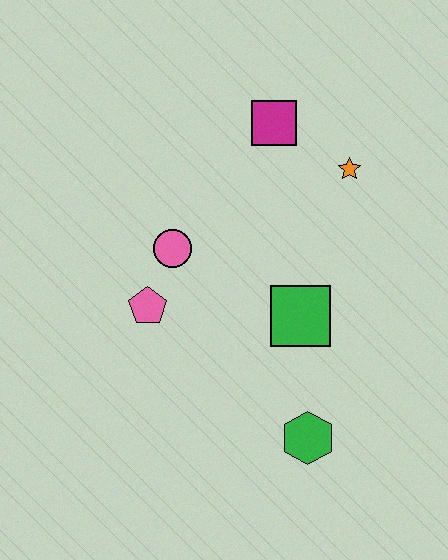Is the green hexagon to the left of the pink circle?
No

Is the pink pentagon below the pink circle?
Yes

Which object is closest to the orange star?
The magenta square is closest to the orange star.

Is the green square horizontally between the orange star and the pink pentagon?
Yes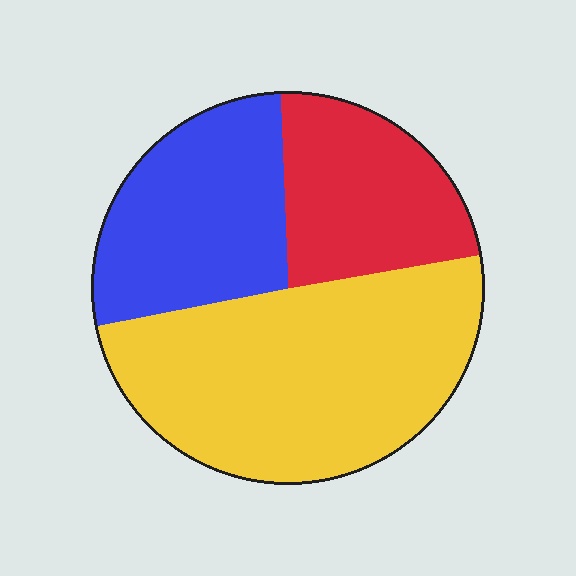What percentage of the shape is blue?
Blue covers 28% of the shape.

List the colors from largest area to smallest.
From largest to smallest: yellow, blue, red.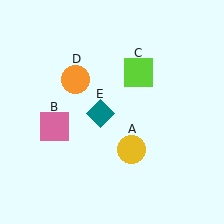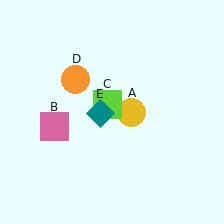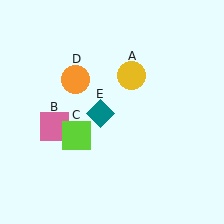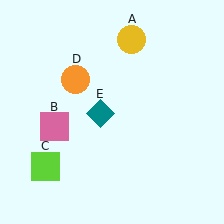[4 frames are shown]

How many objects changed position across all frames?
2 objects changed position: yellow circle (object A), lime square (object C).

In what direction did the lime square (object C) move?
The lime square (object C) moved down and to the left.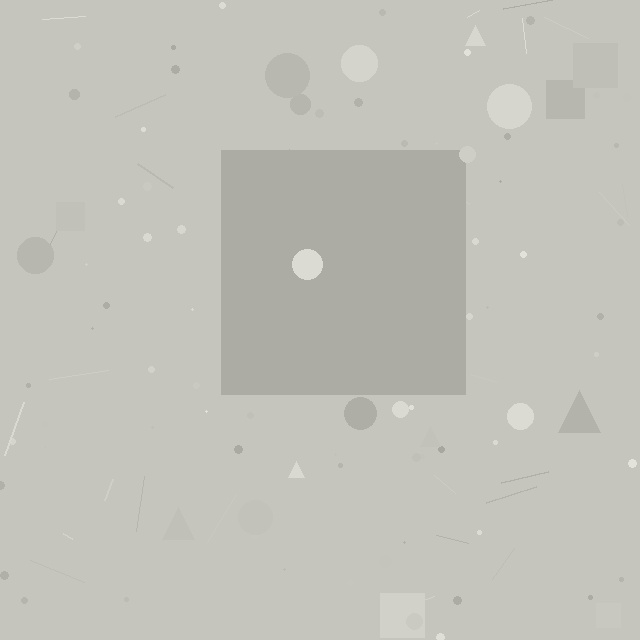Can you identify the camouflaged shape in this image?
The camouflaged shape is a square.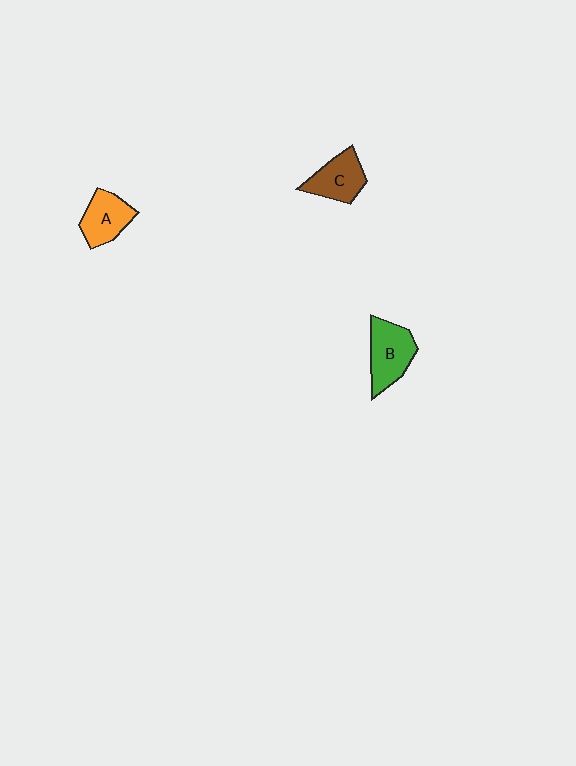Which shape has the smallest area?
Shape A (orange).